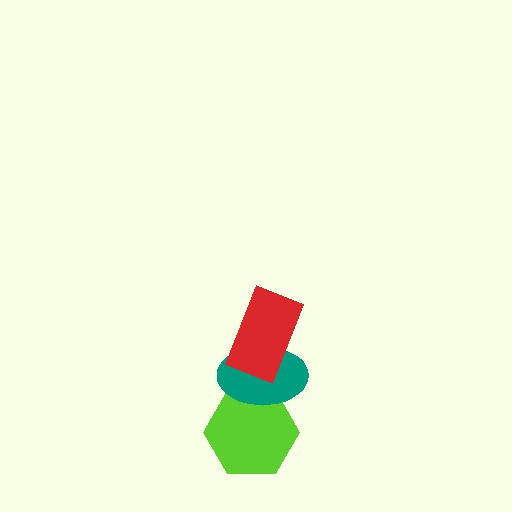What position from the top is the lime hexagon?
The lime hexagon is 3rd from the top.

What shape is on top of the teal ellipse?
The red rectangle is on top of the teal ellipse.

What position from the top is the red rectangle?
The red rectangle is 1st from the top.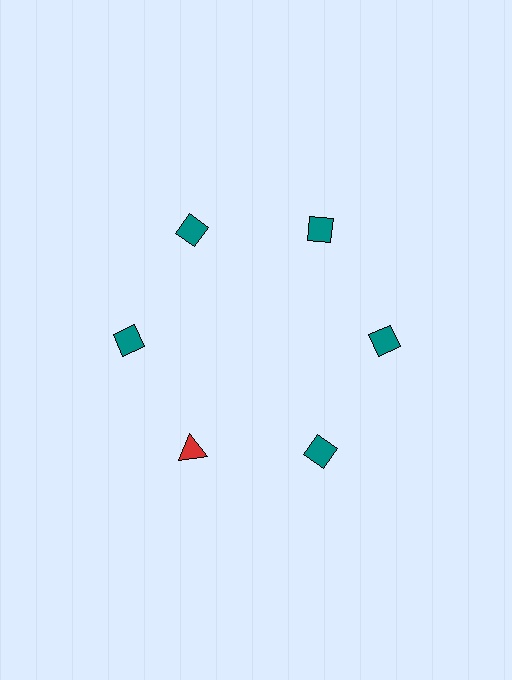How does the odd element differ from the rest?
It differs in both color (red instead of teal) and shape (triangle instead of diamond).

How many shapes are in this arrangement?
There are 6 shapes arranged in a ring pattern.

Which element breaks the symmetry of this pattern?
The red triangle at roughly the 7 o'clock position breaks the symmetry. All other shapes are teal diamonds.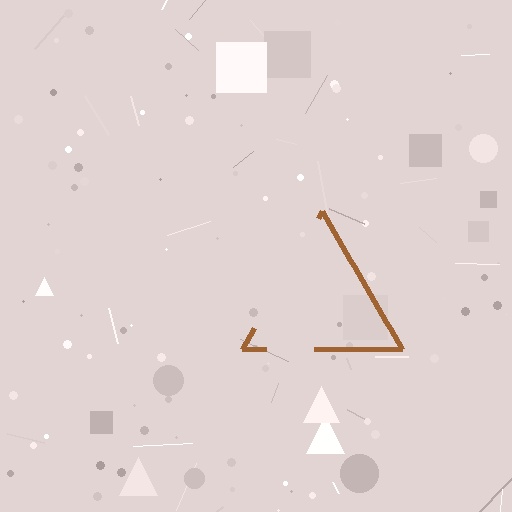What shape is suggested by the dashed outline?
The dashed outline suggests a triangle.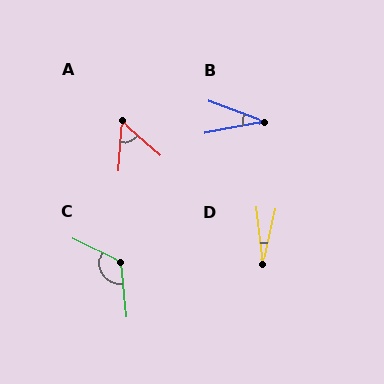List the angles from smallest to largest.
D (20°), B (32°), A (53°), C (121°).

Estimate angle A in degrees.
Approximately 53 degrees.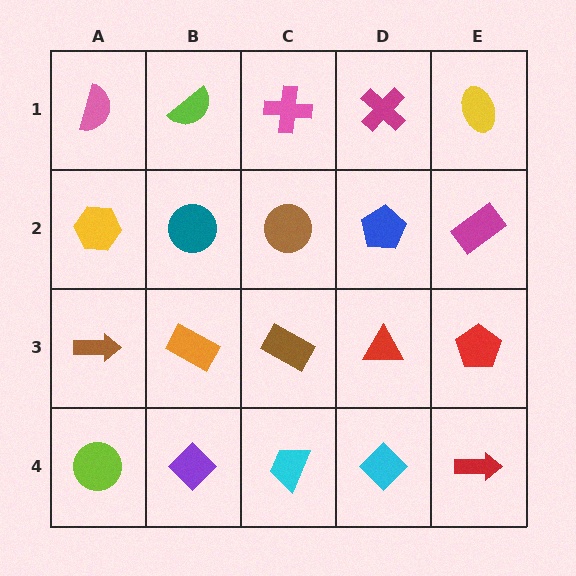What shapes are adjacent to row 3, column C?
A brown circle (row 2, column C), a cyan trapezoid (row 4, column C), an orange rectangle (row 3, column B), a red triangle (row 3, column D).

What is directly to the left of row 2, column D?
A brown circle.